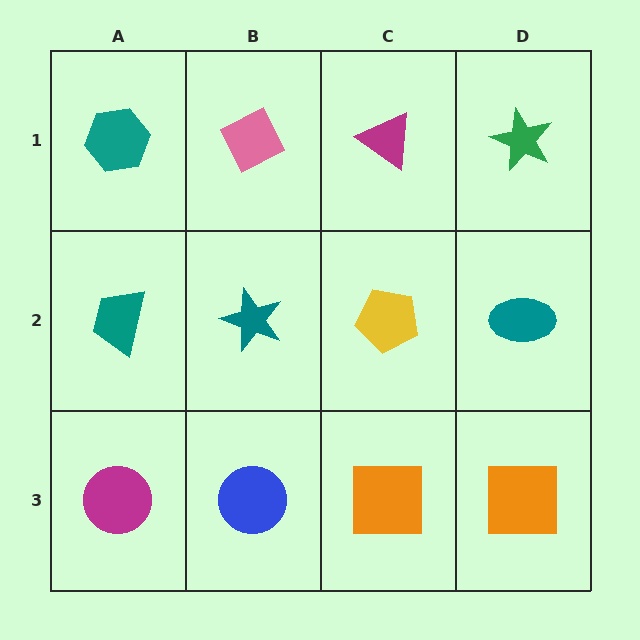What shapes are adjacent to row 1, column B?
A teal star (row 2, column B), a teal hexagon (row 1, column A), a magenta triangle (row 1, column C).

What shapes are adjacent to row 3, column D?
A teal ellipse (row 2, column D), an orange square (row 3, column C).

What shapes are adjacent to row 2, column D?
A green star (row 1, column D), an orange square (row 3, column D), a yellow pentagon (row 2, column C).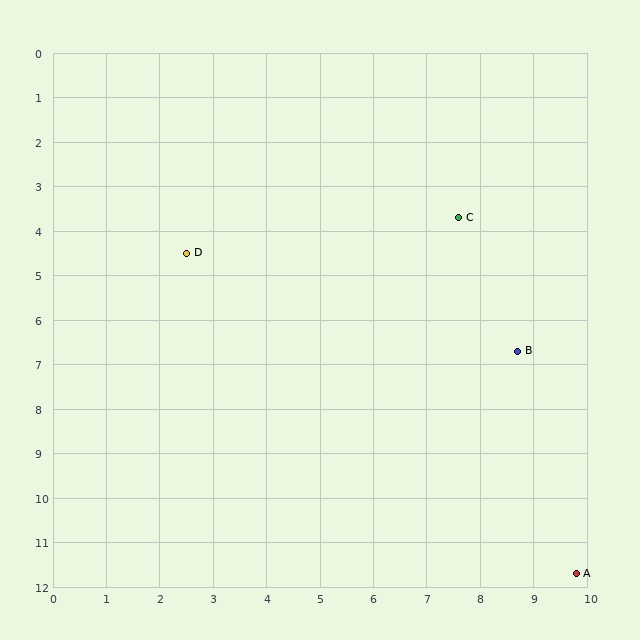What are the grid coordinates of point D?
Point D is at approximately (2.5, 4.5).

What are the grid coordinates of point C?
Point C is at approximately (7.6, 3.7).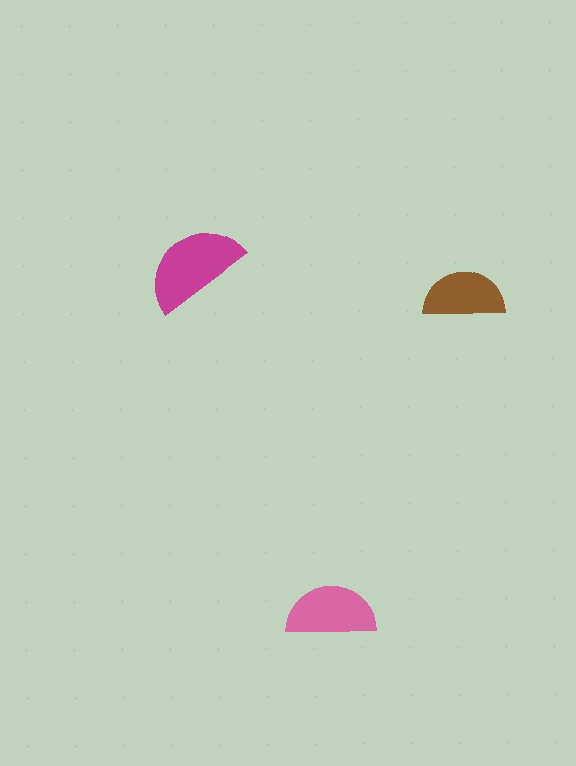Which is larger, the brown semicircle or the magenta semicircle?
The magenta one.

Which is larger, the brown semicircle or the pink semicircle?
The pink one.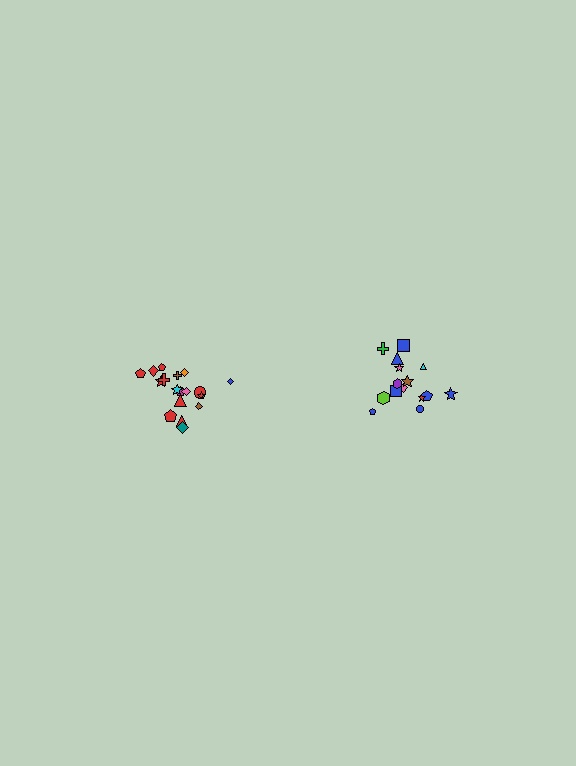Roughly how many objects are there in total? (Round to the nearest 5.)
Roughly 35 objects in total.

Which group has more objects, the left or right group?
The left group.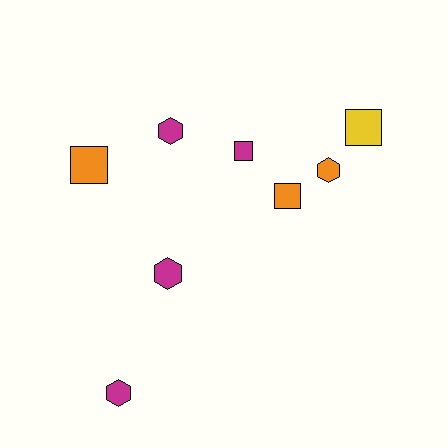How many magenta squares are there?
There is 1 magenta square.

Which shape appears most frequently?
Hexagon, with 4 objects.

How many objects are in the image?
There are 8 objects.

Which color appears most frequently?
Magenta, with 4 objects.